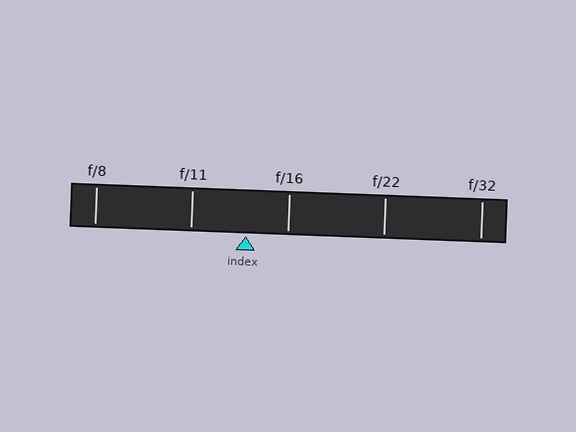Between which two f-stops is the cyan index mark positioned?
The index mark is between f/11 and f/16.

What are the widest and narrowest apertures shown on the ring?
The widest aperture shown is f/8 and the narrowest is f/32.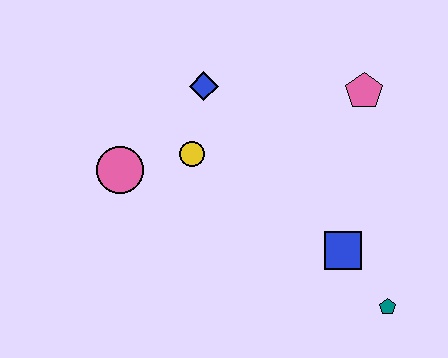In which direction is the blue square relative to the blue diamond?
The blue square is below the blue diamond.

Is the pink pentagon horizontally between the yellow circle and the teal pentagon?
Yes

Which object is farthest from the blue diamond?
The teal pentagon is farthest from the blue diamond.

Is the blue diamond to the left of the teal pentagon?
Yes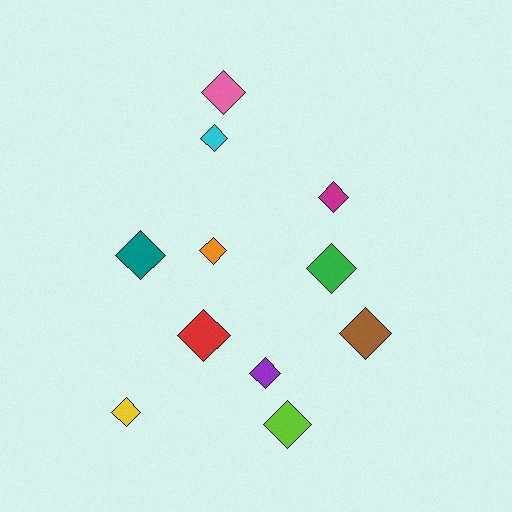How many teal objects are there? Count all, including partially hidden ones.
There is 1 teal object.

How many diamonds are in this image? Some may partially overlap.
There are 11 diamonds.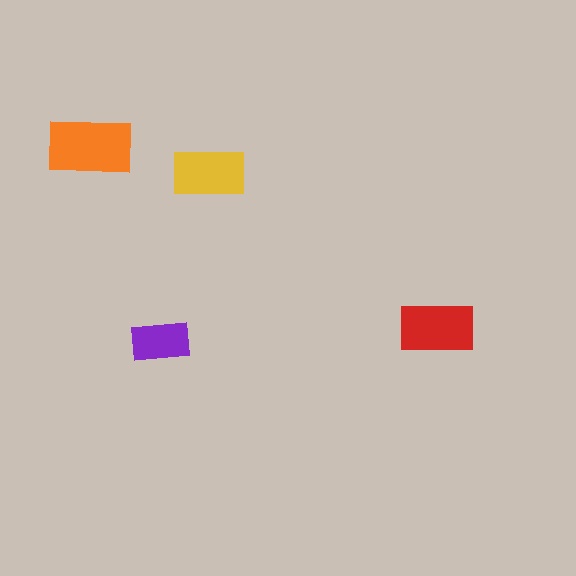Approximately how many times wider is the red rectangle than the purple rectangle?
About 1.5 times wider.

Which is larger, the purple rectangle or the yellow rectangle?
The yellow one.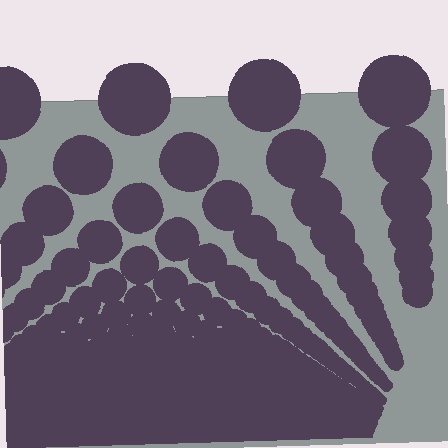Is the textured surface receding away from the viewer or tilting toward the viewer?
The surface appears to tilt toward the viewer. Texture elements get larger and sparser toward the top.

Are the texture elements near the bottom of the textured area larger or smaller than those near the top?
Smaller. The gradient is inverted — elements near the bottom are smaller and denser.